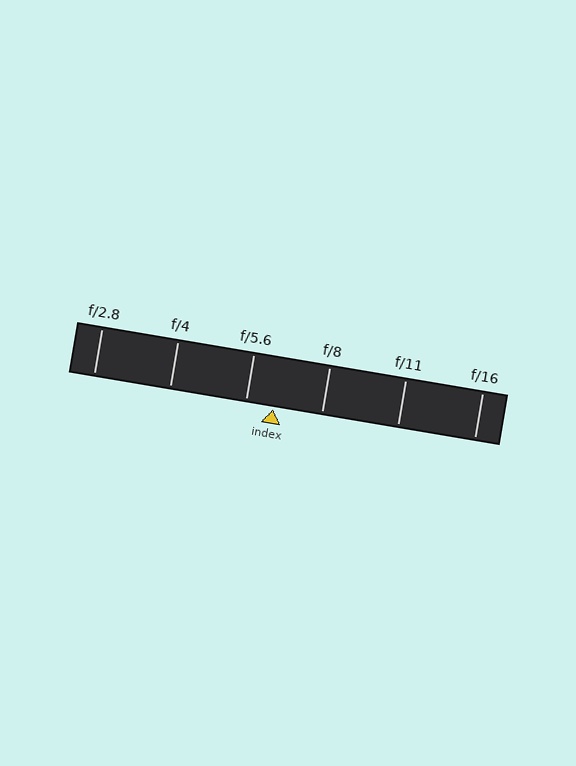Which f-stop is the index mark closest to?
The index mark is closest to f/5.6.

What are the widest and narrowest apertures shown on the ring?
The widest aperture shown is f/2.8 and the narrowest is f/16.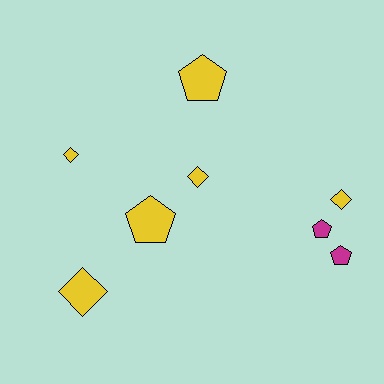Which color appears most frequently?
Yellow, with 6 objects.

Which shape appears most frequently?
Diamond, with 4 objects.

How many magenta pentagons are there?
There are 2 magenta pentagons.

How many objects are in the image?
There are 8 objects.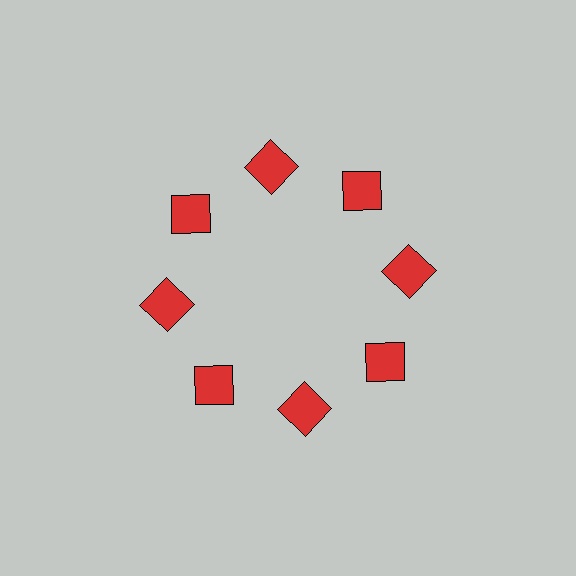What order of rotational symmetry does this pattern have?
This pattern has 8-fold rotational symmetry.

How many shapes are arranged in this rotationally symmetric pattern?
There are 8 shapes, arranged in 8 groups of 1.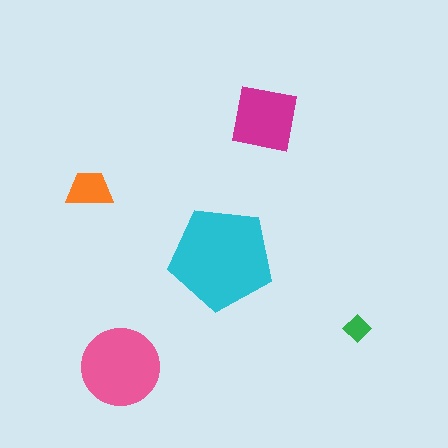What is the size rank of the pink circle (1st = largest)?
2nd.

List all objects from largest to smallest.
The cyan pentagon, the pink circle, the magenta square, the orange trapezoid, the green diamond.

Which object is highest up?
The magenta square is topmost.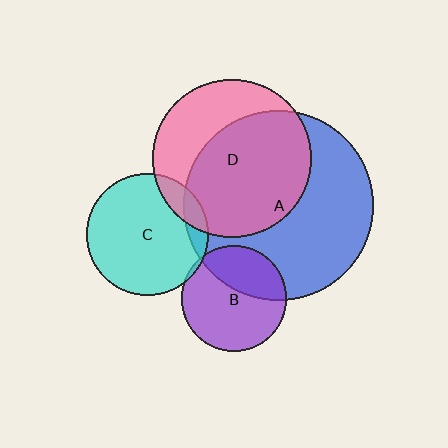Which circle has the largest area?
Circle A (blue).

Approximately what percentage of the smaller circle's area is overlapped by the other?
Approximately 35%.